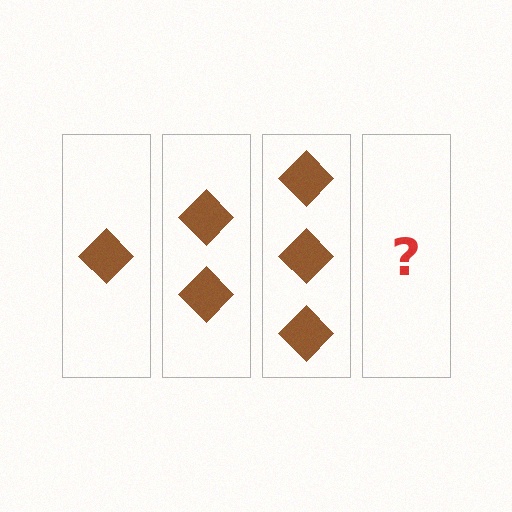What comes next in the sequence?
The next element should be 4 diamonds.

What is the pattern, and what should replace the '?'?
The pattern is that each step adds one more diamond. The '?' should be 4 diamonds.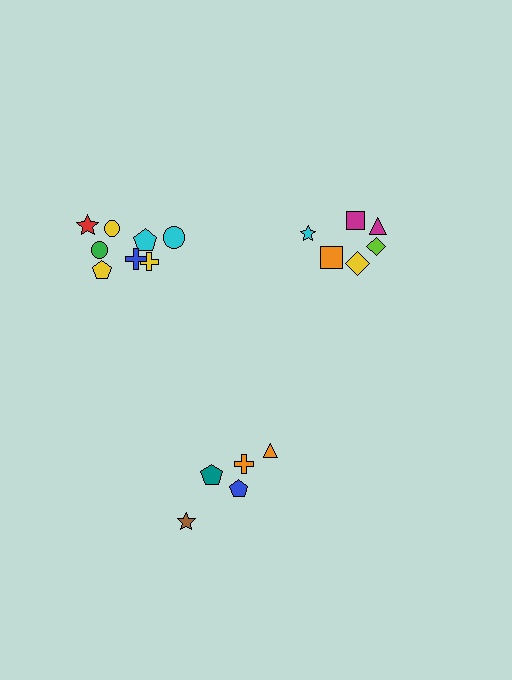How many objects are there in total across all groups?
There are 19 objects.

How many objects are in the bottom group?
There are 5 objects.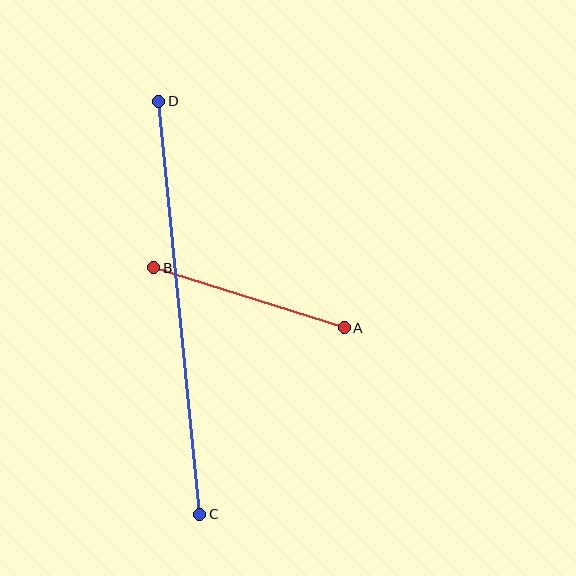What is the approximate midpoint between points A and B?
The midpoint is at approximately (249, 298) pixels.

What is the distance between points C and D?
The distance is approximately 415 pixels.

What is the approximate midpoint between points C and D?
The midpoint is at approximately (179, 308) pixels.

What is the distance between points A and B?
The distance is approximately 200 pixels.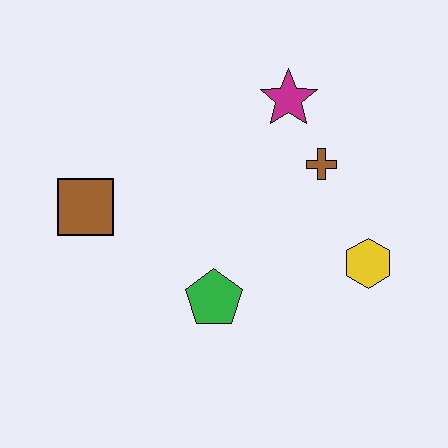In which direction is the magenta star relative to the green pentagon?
The magenta star is above the green pentagon.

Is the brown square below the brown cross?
Yes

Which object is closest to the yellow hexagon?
The brown cross is closest to the yellow hexagon.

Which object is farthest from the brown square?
The yellow hexagon is farthest from the brown square.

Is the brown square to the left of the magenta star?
Yes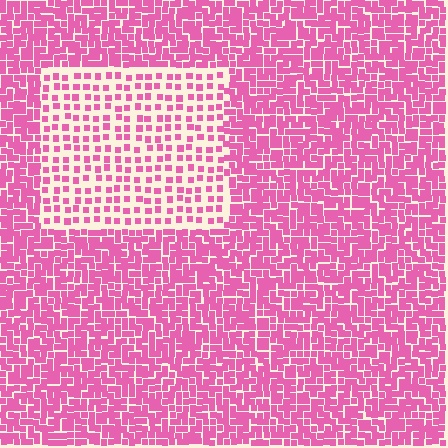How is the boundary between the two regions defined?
The boundary is defined by a change in element density (approximately 2.3x ratio). All elements are the same color, size, and shape.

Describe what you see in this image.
The image contains small pink elements arranged at two different densities. A rectangle-shaped region is visible where the elements are less densely packed than the surrounding area.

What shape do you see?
I see a rectangle.